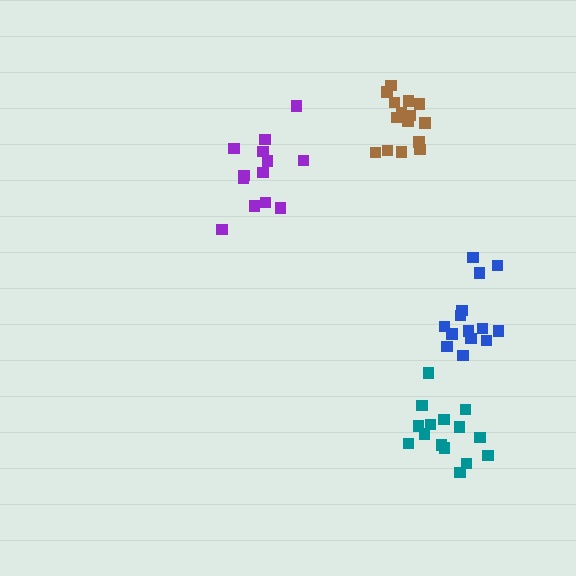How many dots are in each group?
Group 1: 13 dots, Group 2: 15 dots, Group 3: 14 dots, Group 4: 15 dots (57 total).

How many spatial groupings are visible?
There are 4 spatial groupings.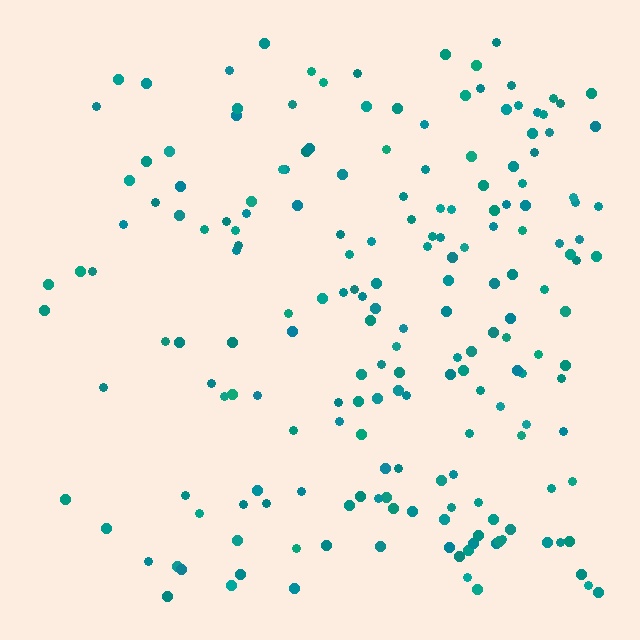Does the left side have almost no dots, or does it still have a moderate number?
Still a moderate number, just noticeably fewer than the right.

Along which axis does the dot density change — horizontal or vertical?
Horizontal.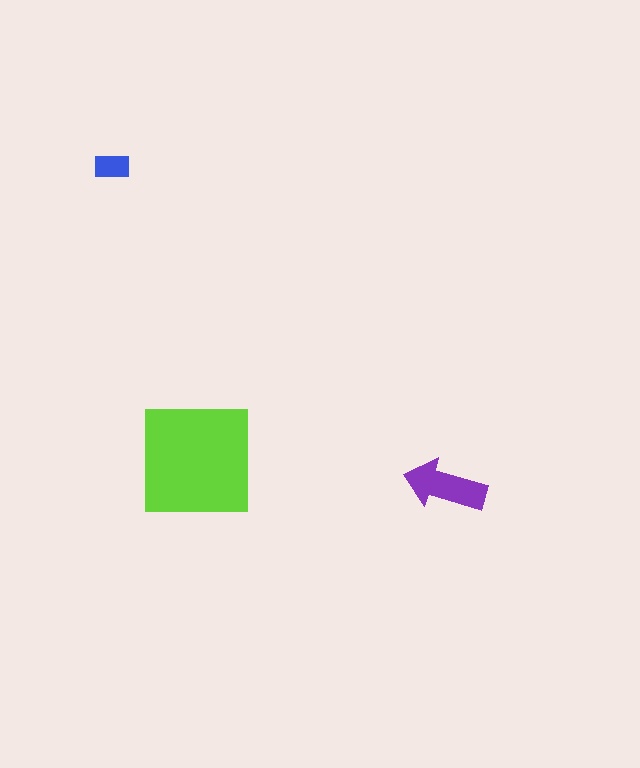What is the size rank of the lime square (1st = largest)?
1st.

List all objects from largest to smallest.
The lime square, the purple arrow, the blue rectangle.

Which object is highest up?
The blue rectangle is topmost.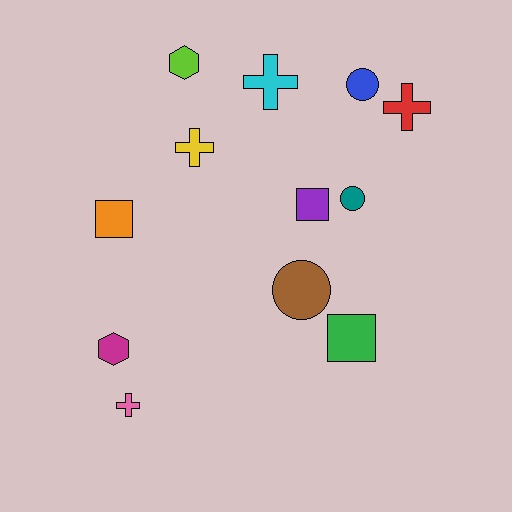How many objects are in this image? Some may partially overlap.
There are 12 objects.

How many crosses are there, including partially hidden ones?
There are 4 crosses.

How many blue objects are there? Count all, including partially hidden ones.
There is 1 blue object.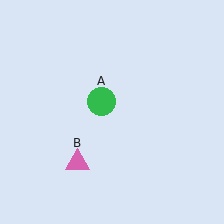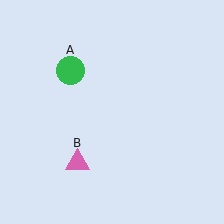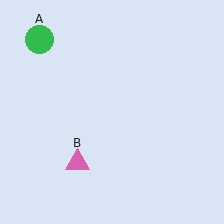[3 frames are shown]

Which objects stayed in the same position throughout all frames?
Pink triangle (object B) remained stationary.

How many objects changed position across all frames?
1 object changed position: green circle (object A).